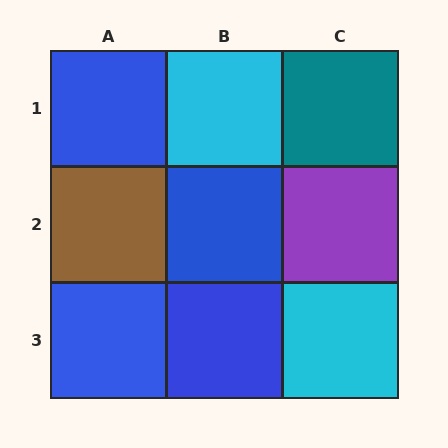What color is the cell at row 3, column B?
Blue.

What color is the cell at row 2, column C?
Purple.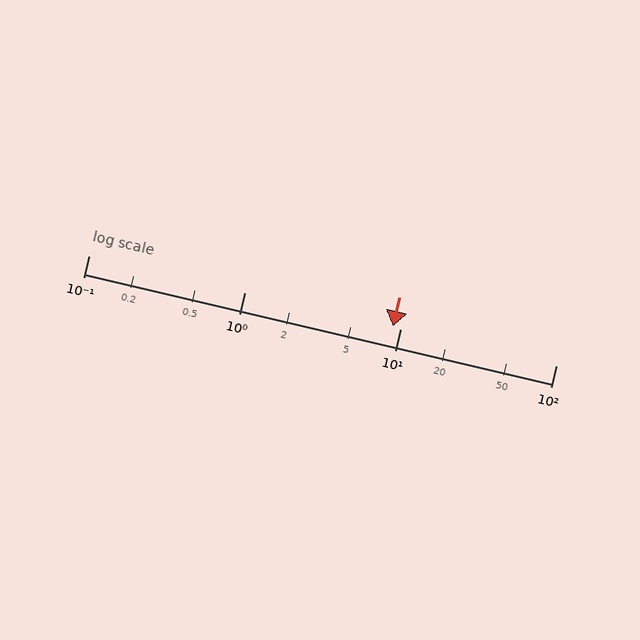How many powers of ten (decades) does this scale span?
The scale spans 3 decades, from 0.1 to 100.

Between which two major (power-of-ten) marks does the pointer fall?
The pointer is between 1 and 10.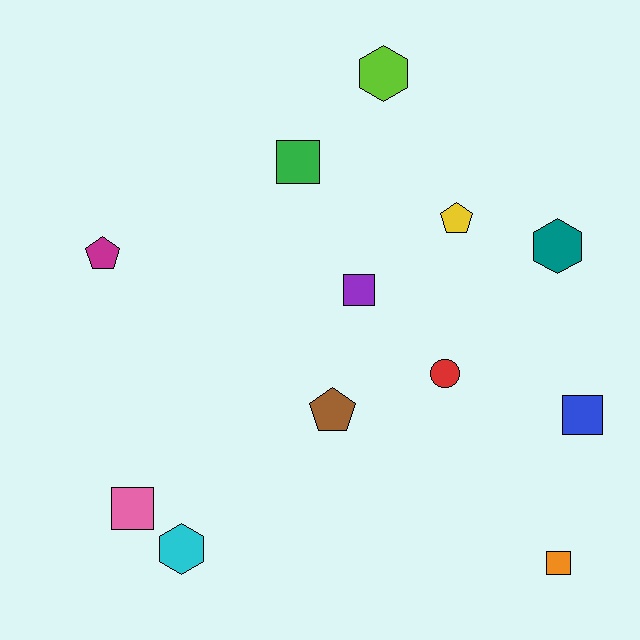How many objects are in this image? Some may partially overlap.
There are 12 objects.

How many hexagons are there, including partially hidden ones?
There are 3 hexagons.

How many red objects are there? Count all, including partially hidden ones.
There is 1 red object.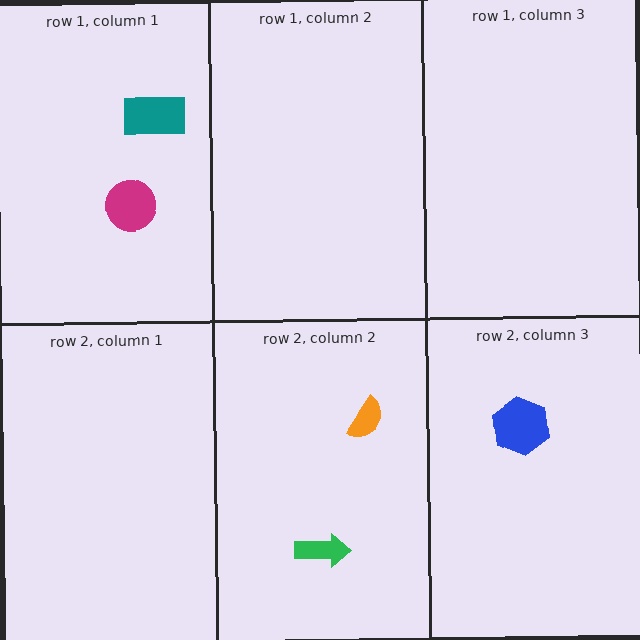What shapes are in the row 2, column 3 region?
The blue hexagon.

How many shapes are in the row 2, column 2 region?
2.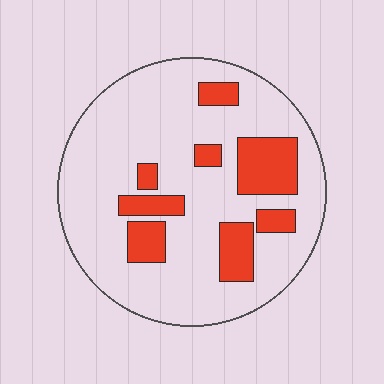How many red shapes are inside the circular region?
8.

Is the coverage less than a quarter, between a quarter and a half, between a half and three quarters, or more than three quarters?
Less than a quarter.